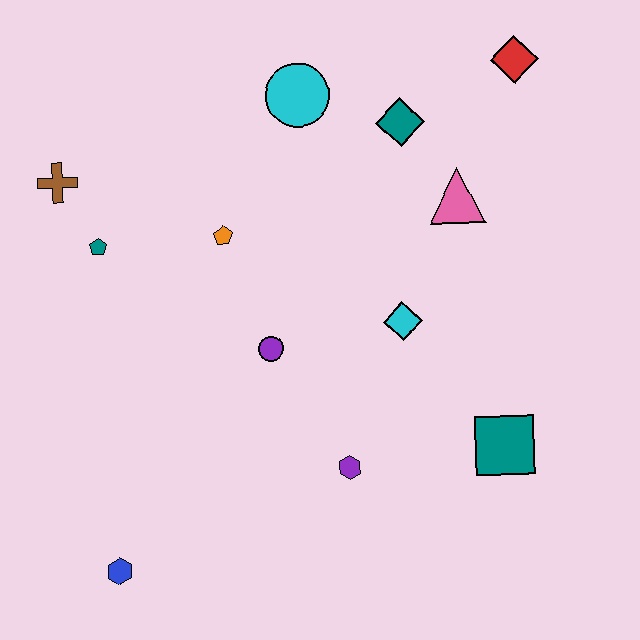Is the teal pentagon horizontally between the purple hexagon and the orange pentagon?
No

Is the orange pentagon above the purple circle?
Yes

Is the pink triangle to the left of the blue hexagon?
No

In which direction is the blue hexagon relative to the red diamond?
The blue hexagon is below the red diamond.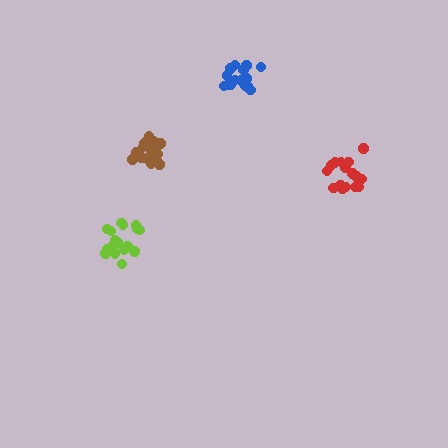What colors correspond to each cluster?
The clusters are colored: lime, brown, red, blue.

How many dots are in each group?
Group 1: 17 dots, Group 2: 20 dots, Group 3: 16 dots, Group 4: 15 dots (68 total).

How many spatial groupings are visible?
There are 4 spatial groupings.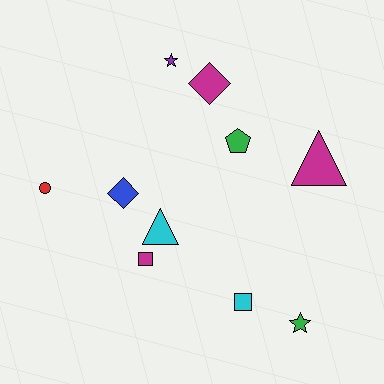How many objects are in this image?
There are 10 objects.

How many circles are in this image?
There is 1 circle.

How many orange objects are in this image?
There are no orange objects.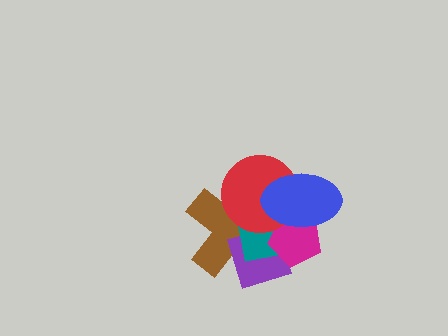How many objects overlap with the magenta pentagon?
5 objects overlap with the magenta pentagon.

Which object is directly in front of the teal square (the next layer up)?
The magenta pentagon is directly in front of the teal square.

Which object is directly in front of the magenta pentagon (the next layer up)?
The red circle is directly in front of the magenta pentagon.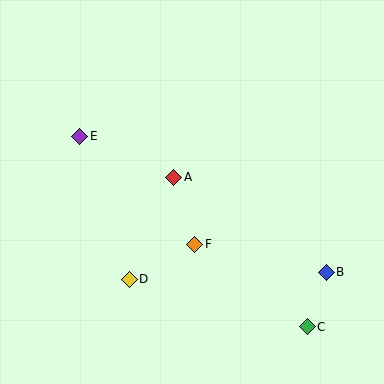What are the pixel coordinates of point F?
Point F is at (195, 244).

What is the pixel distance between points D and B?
The distance between D and B is 197 pixels.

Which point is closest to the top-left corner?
Point E is closest to the top-left corner.